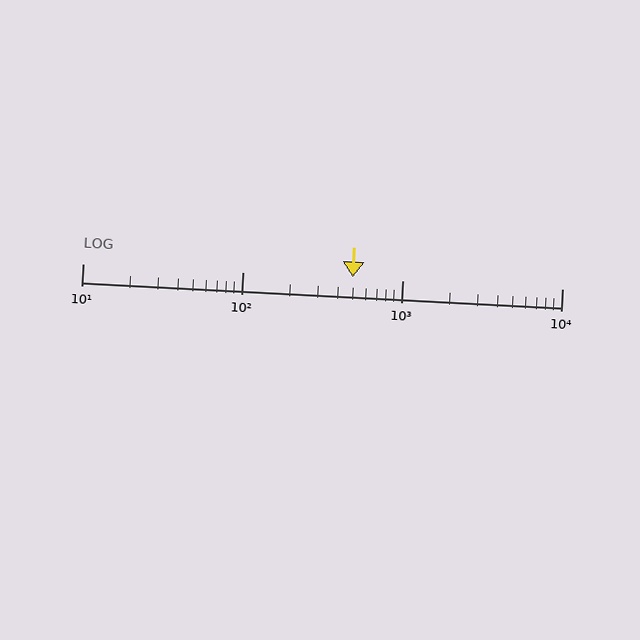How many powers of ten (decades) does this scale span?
The scale spans 3 decades, from 10 to 10000.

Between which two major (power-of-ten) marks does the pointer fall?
The pointer is between 100 and 1000.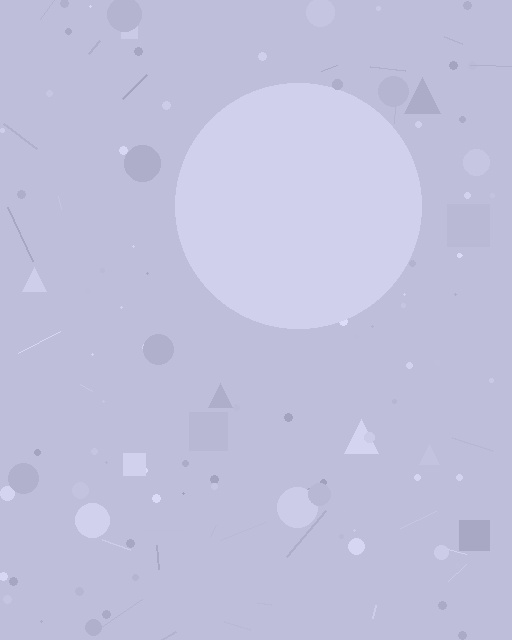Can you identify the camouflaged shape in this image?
The camouflaged shape is a circle.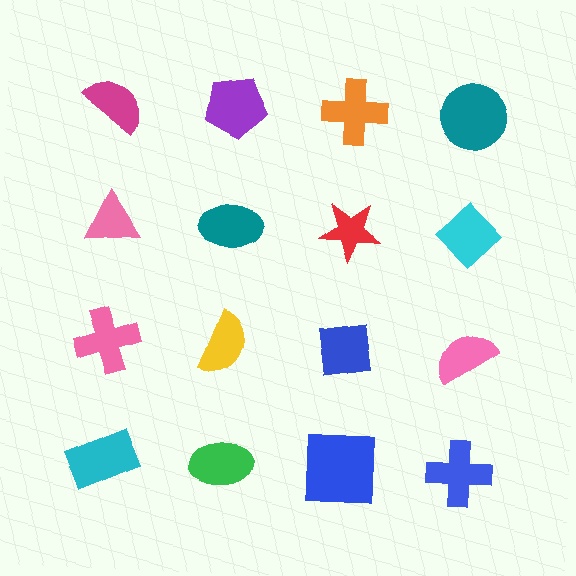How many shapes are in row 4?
4 shapes.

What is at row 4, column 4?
A blue cross.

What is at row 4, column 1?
A cyan rectangle.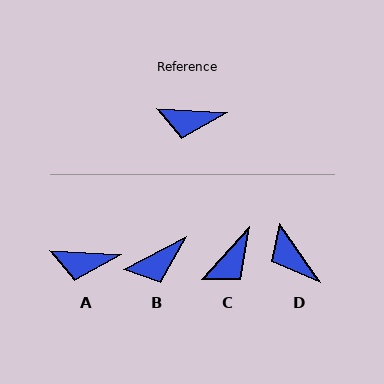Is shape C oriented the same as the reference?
No, it is off by about 50 degrees.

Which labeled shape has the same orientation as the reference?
A.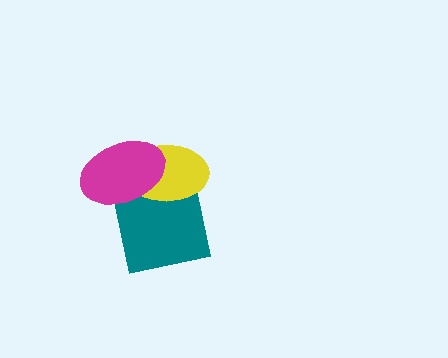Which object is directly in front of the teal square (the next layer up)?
The yellow ellipse is directly in front of the teal square.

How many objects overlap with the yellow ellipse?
2 objects overlap with the yellow ellipse.